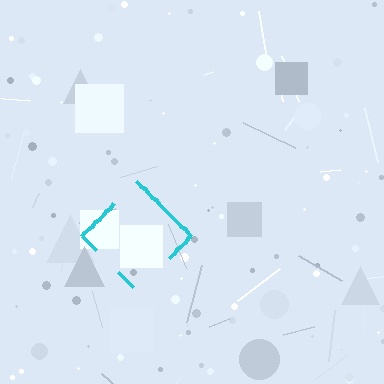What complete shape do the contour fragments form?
The contour fragments form a diamond.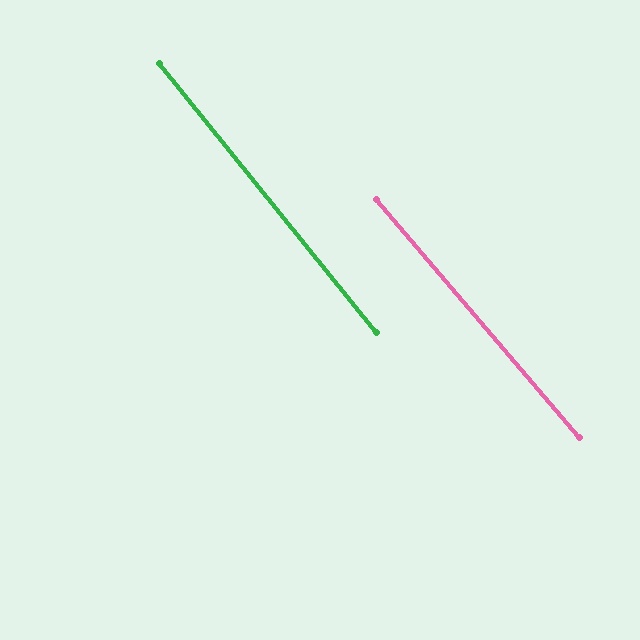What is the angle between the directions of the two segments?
Approximately 2 degrees.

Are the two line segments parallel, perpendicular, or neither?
Parallel — their directions differ by only 1.6°.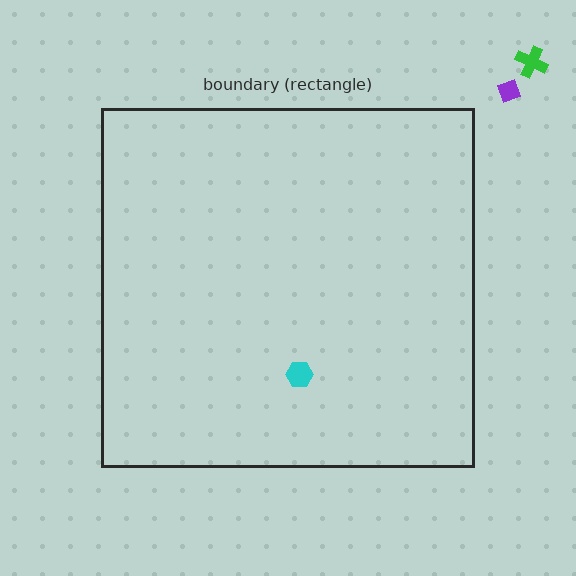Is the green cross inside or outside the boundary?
Outside.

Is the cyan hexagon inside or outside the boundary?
Inside.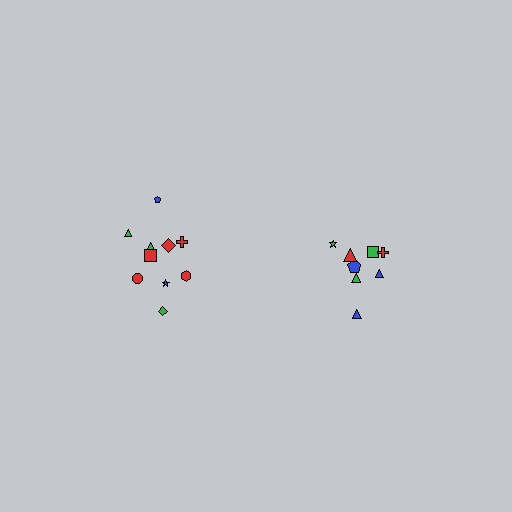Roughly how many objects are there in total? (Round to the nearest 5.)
Roughly 20 objects in total.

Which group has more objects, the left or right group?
The left group.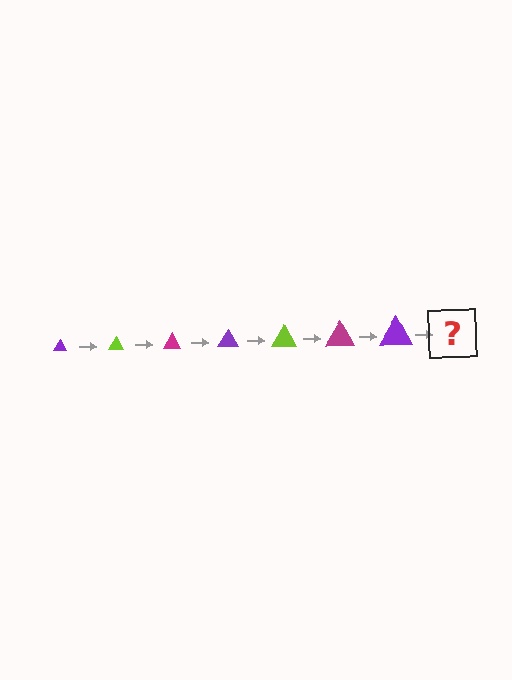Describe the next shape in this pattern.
It should be a lime triangle, larger than the previous one.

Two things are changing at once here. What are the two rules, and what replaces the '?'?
The two rules are that the triangle grows larger each step and the color cycles through purple, lime, and magenta. The '?' should be a lime triangle, larger than the previous one.